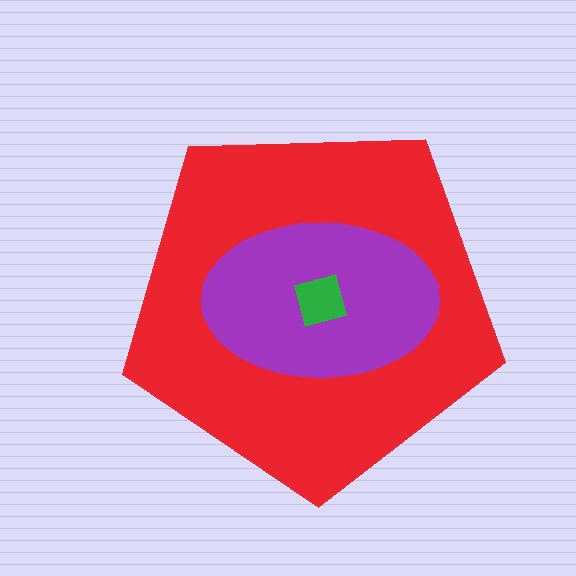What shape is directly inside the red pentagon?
The purple ellipse.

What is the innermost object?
The green diamond.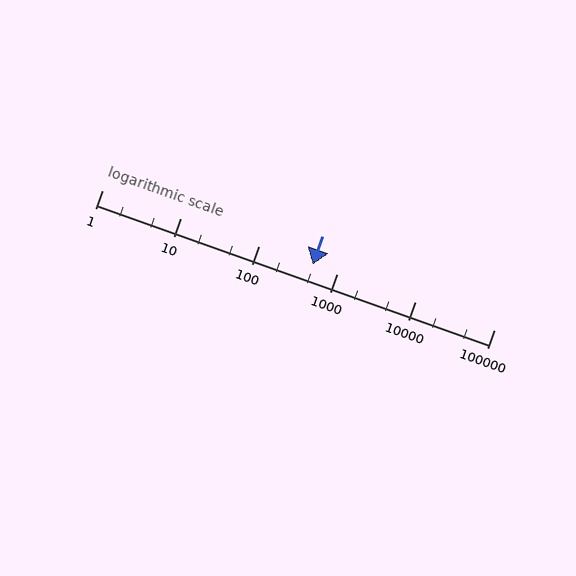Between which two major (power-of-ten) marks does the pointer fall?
The pointer is between 100 and 1000.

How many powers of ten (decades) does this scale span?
The scale spans 5 decades, from 1 to 100000.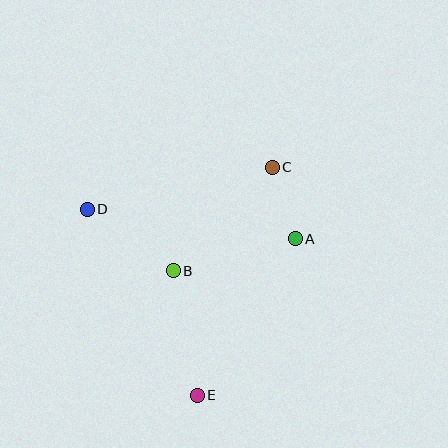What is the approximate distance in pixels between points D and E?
The distance between D and E is approximately 216 pixels.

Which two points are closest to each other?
Points A and C are closest to each other.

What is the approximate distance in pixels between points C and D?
The distance between C and D is approximately 189 pixels.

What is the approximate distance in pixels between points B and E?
The distance between B and E is approximately 127 pixels.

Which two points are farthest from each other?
Points C and E are farthest from each other.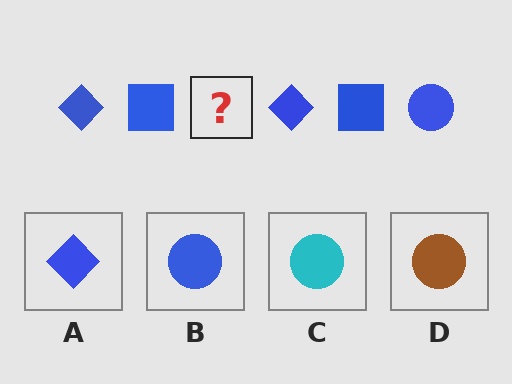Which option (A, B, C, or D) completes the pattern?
B.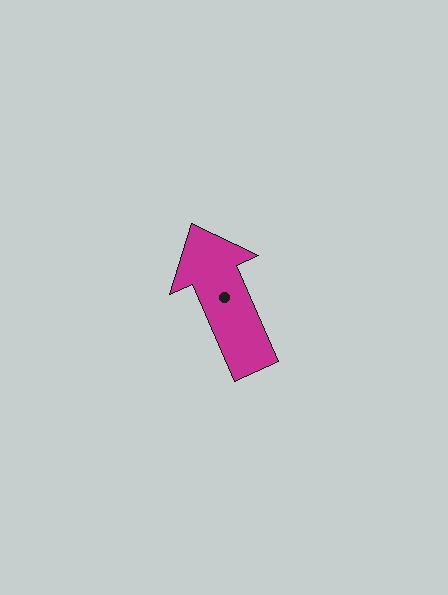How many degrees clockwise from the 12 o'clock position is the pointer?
Approximately 336 degrees.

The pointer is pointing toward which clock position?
Roughly 11 o'clock.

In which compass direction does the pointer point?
Northwest.